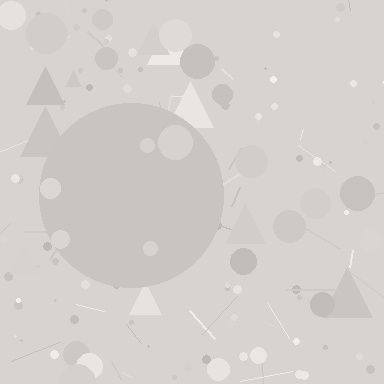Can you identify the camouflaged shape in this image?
The camouflaged shape is a circle.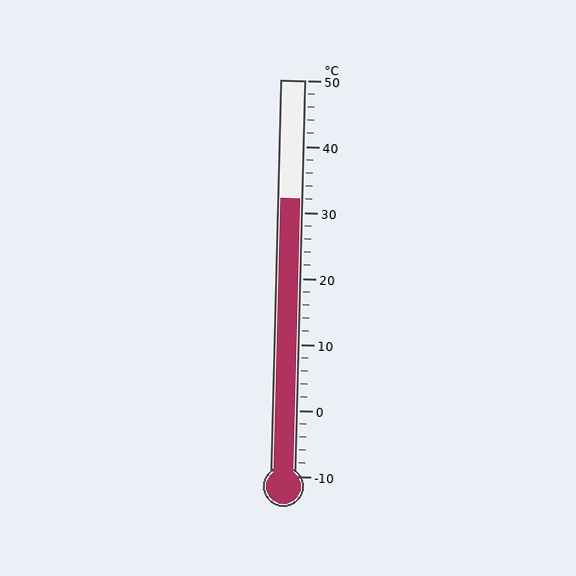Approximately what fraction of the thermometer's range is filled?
The thermometer is filled to approximately 70% of its range.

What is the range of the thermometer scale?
The thermometer scale ranges from -10°C to 50°C.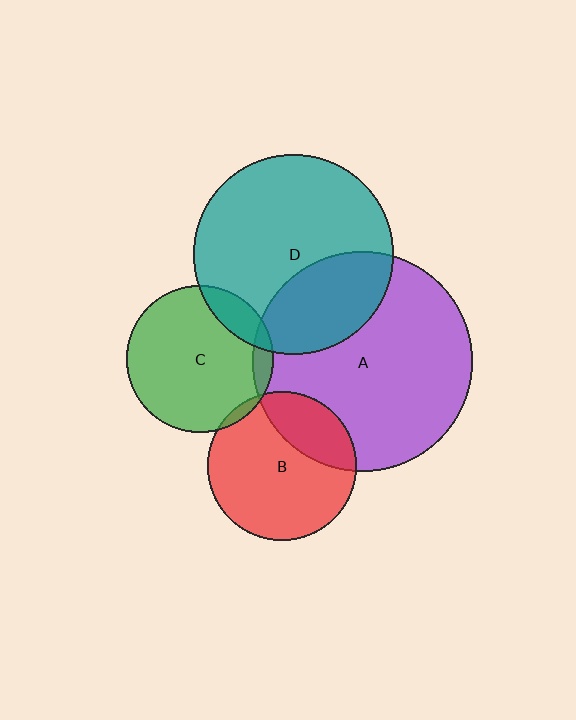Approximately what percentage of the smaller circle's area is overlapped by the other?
Approximately 5%.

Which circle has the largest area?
Circle A (purple).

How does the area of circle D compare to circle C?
Approximately 1.8 times.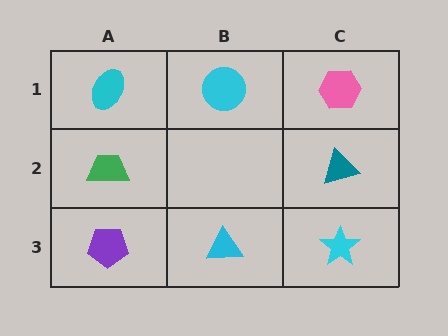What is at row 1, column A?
A cyan ellipse.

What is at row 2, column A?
A green trapezoid.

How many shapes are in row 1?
3 shapes.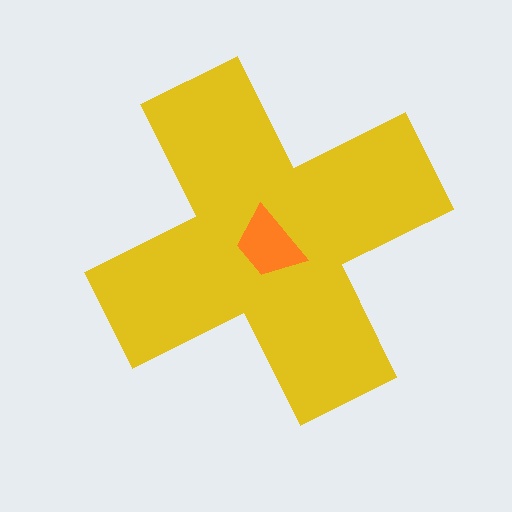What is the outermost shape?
The yellow cross.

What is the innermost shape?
The orange trapezoid.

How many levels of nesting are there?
2.